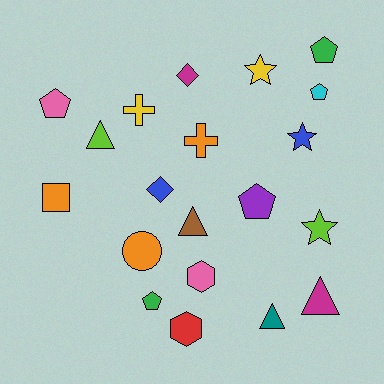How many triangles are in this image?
There are 4 triangles.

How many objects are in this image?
There are 20 objects.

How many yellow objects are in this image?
There are 2 yellow objects.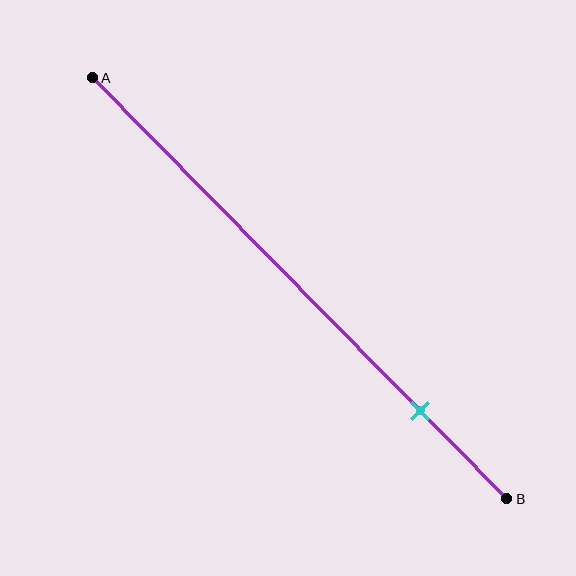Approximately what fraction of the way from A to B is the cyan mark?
The cyan mark is approximately 80% of the way from A to B.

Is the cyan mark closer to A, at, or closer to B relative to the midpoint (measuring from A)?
The cyan mark is closer to point B than the midpoint of segment AB.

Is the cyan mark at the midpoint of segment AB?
No, the mark is at about 80% from A, not at the 50% midpoint.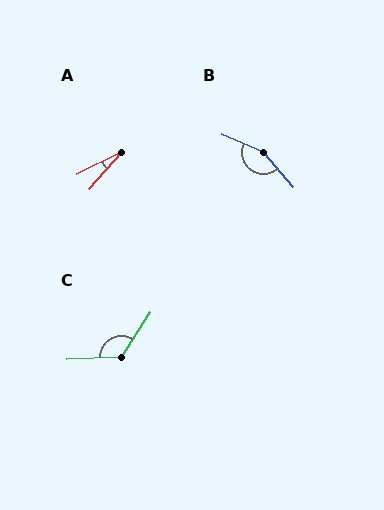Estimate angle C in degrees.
Approximately 125 degrees.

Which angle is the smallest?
A, at approximately 23 degrees.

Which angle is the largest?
B, at approximately 155 degrees.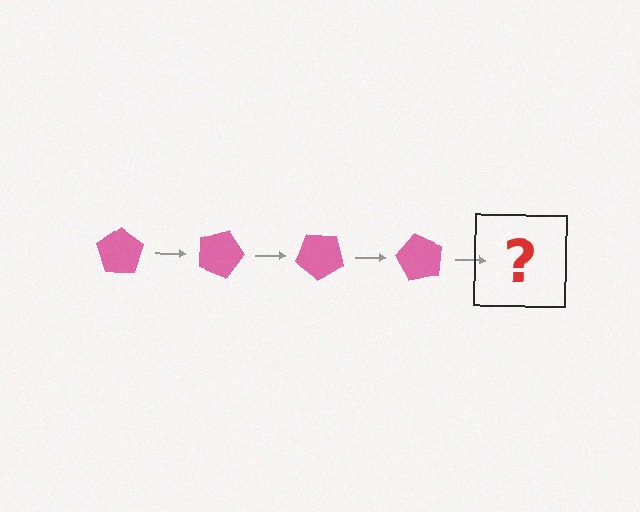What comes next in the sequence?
The next element should be a pink pentagon rotated 80 degrees.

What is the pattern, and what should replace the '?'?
The pattern is that the pentagon rotates 20 degrees each step. The '?' should be a pink pentagon rotated 80 degrees.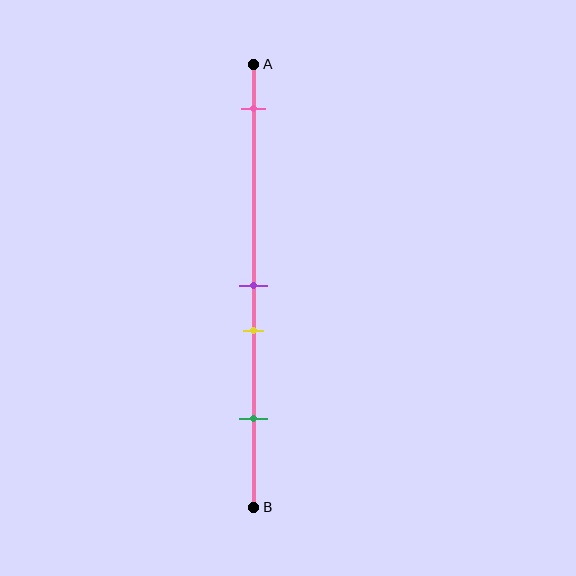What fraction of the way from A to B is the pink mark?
The pink mark is approximately 10% (0.1) of the way from A to B.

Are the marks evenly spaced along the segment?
No, the marks are not evenly spaced.